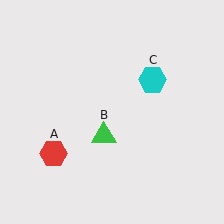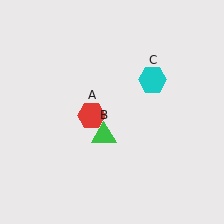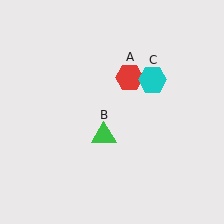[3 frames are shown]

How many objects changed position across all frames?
1 object changed position: red hexagon (object A).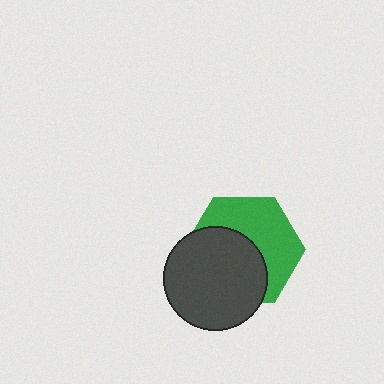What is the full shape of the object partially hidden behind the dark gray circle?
The partially hidden object is a green hexagon.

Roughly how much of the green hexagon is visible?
About half of it is visible (roughly 49%).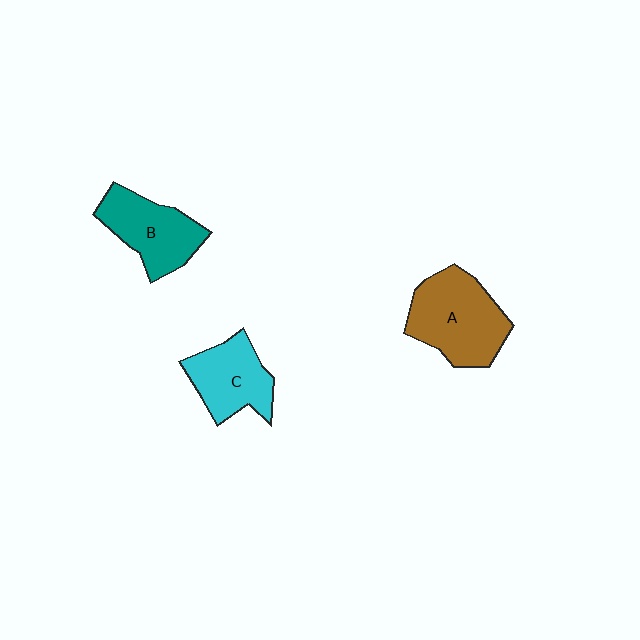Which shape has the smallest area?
Shape C (cyan).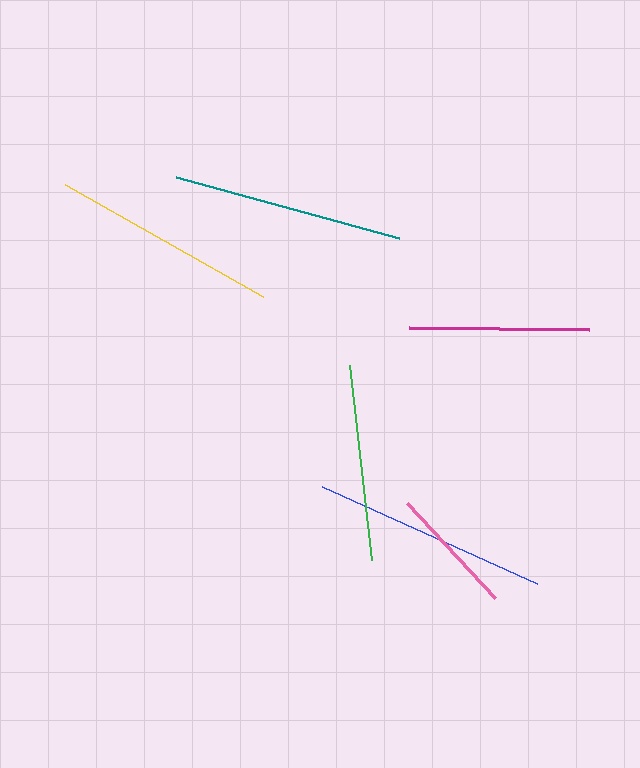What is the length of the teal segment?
The teal segment is approximately 231 pixels long.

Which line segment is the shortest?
The pink line is the shortest at approximately 129 pixels.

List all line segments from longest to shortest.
From longest to shortest: blue, teal, yellow, green, magenta, pink.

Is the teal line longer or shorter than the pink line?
The teal line is longer than the pink line.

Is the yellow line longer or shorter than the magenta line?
The yellow line is longer than the magenta line.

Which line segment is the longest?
The blue line is the longest at approximately 235 pixels.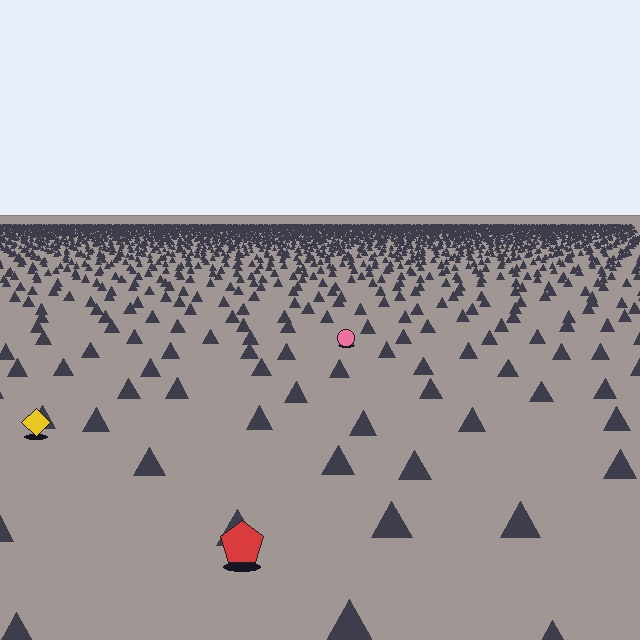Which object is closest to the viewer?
The red pentagon is closest. The texture marks near it are larger and more spread out.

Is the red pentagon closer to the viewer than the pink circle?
Yes. The red pentagon is closer — you can tell from the texture gradient: the ground texture is coarser near it.